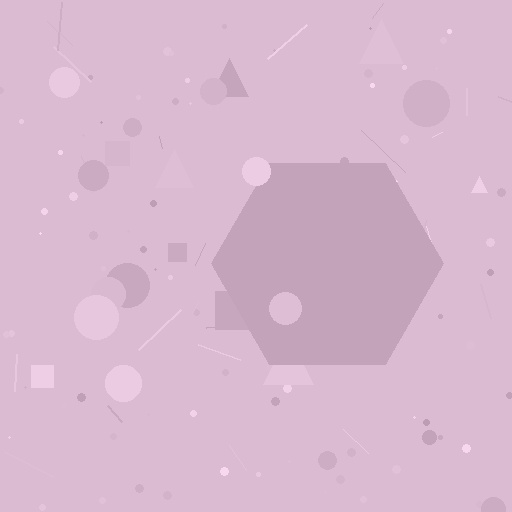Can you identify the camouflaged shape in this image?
The camouflaged shape is a hexagon.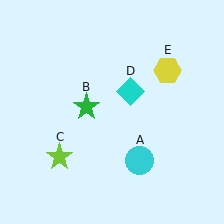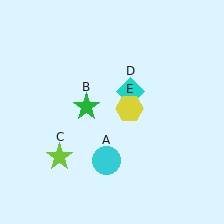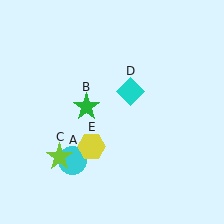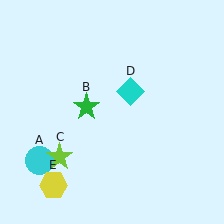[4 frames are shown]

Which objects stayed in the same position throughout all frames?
Green star (object B) and lime star (object C) and cyan diamond (object D) remained stationary.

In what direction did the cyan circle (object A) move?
The cyan circle (object A) moved left.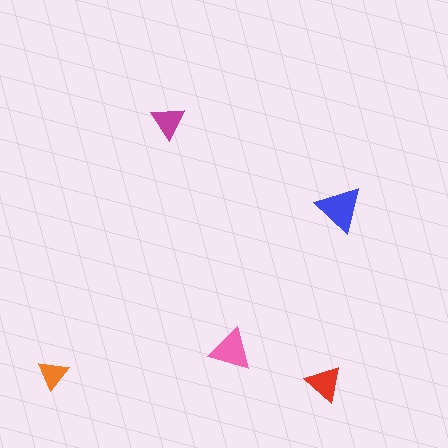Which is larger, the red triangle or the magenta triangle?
The red one.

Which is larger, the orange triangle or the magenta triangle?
The magenta one.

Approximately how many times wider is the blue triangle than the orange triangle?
About 1.5 times wider.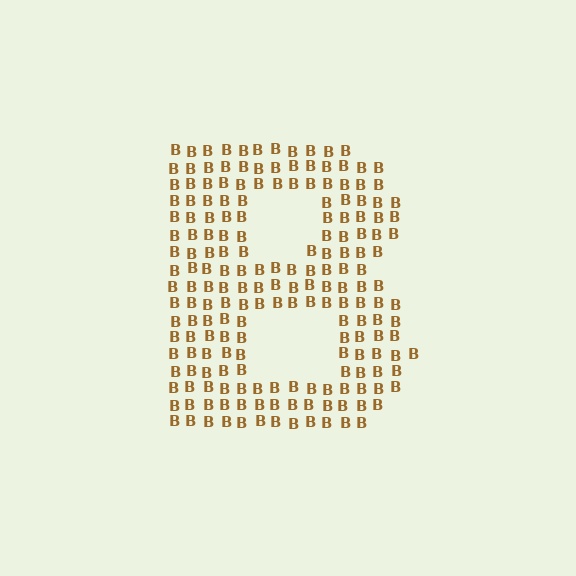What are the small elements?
The small elements are letter B's.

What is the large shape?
The large shape is the letter B.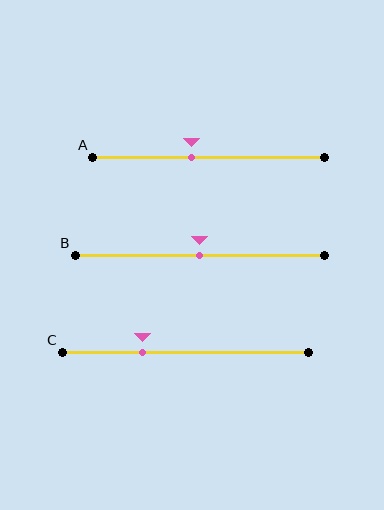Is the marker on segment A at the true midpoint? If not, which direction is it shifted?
No, the marker on segment A is shifted to the left by about 7% of the segment length.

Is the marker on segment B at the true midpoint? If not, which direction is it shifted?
Yes, the marker on segment B is at the true midpoint.